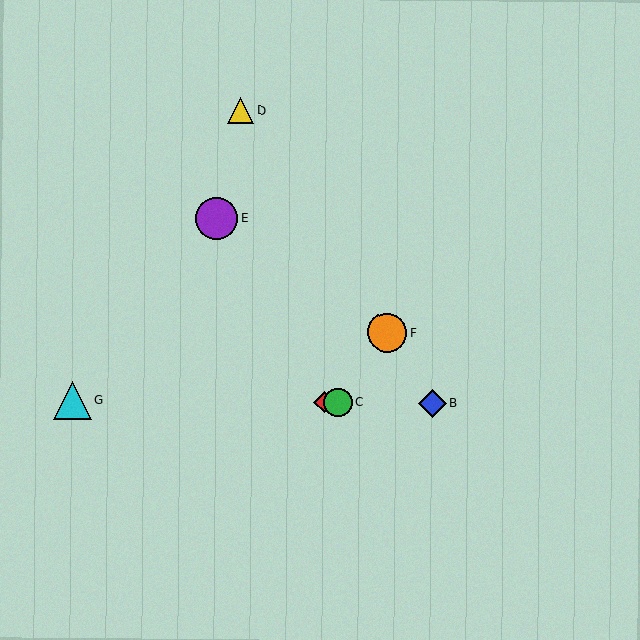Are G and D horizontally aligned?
No, G is at y≈400 and D is at y≈111.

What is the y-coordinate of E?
Object E is at y≈219.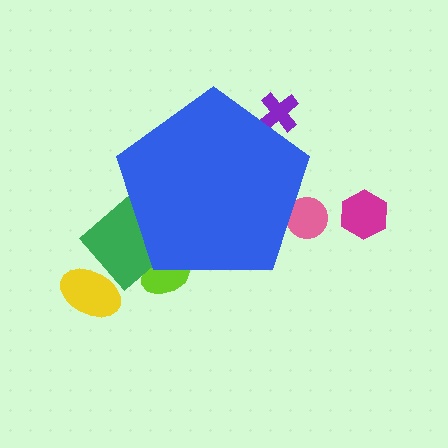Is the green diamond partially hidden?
Yes, the green diamond is partially hidden behind the blue pentagon.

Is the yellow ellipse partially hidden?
No, the yellow ellipse is fully visible.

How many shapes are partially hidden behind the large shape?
4 shapes are partially hidden.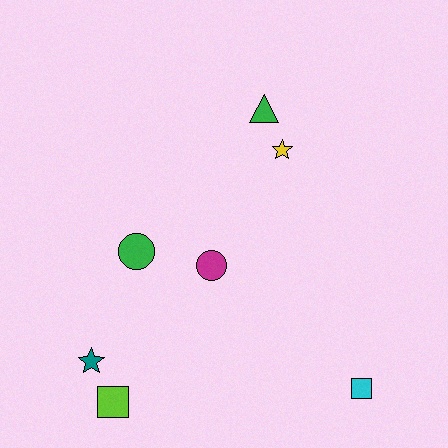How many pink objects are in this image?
There are no pink objects.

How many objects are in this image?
There are 7 objects.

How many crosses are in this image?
There are no crosses.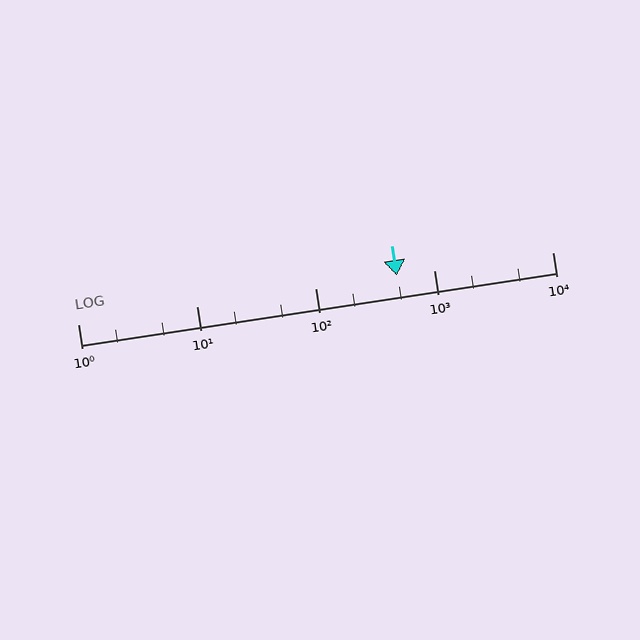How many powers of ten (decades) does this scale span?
The scale spans 4 decades, from 1 to 10000.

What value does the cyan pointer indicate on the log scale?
The pointer indicates approximately 490.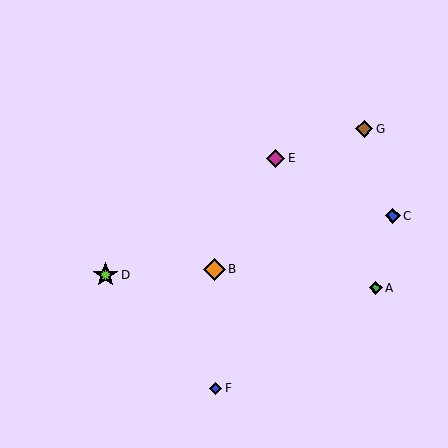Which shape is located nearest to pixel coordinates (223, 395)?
The blue diamond (labeled F) at (216, 388) is nearest to that location.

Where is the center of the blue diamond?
The center of the blue diamond is at (216, 388).